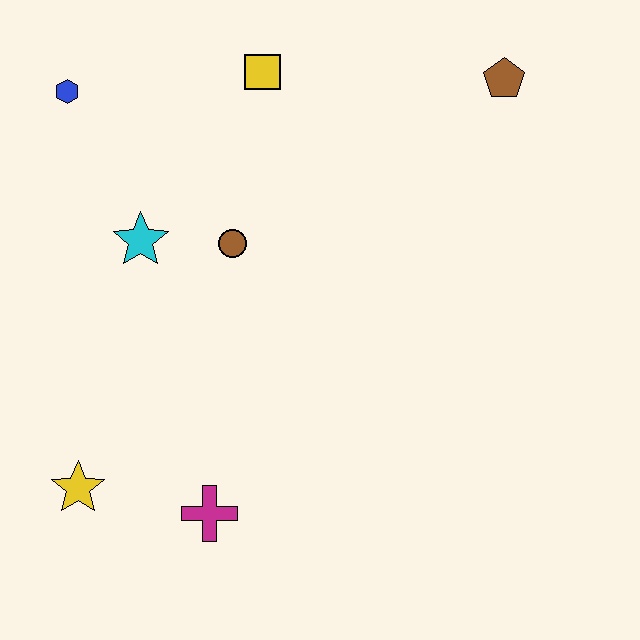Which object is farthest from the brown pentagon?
The yellow star is farthest from the brown pentagon.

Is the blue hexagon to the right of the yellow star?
No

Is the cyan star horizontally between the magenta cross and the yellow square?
No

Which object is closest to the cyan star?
The brown circle is closest to the cyan star.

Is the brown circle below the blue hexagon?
Yes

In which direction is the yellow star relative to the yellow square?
The yellow star is below the yellow square.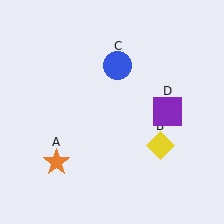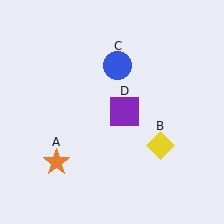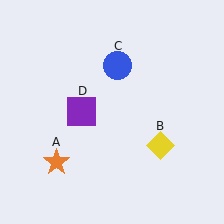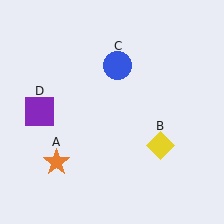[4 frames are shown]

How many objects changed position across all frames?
1 object changed position: purple square (object D).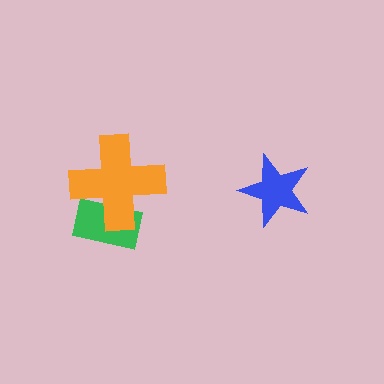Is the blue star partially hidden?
No, no other shape covers it.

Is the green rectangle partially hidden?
Yes, it is partially covered by another shape.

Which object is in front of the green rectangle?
The orange cross is in front of the green rectangle.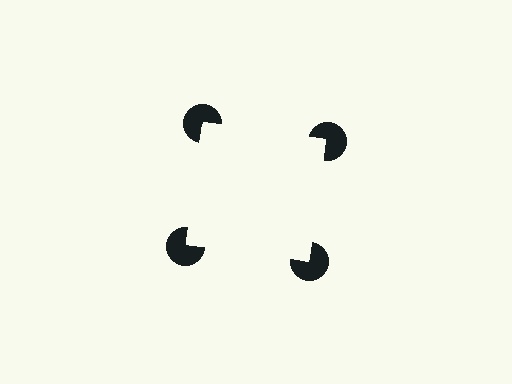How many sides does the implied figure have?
4 sides.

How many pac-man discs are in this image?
There are 4 — one at each vertex of the illusory square.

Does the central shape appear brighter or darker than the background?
It typically appears slightly brighter than the background, even though no actual brightness change is drawn.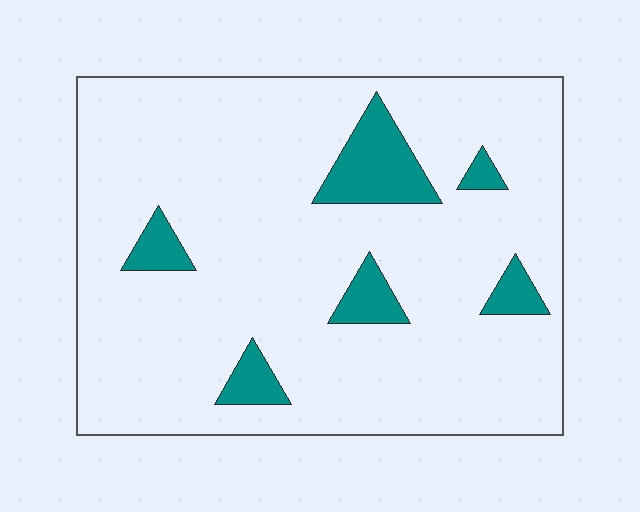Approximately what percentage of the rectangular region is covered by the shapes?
Approximately 10%.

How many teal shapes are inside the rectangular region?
6.